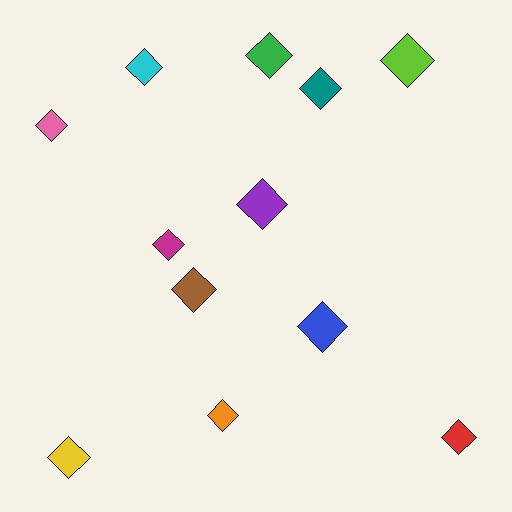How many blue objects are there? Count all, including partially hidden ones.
There is 1 blue object.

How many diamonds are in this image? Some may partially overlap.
There are 12 diamonds.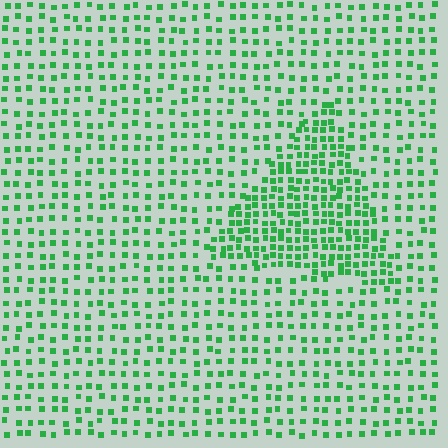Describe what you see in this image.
The image contains small green elements arranged at two different densities. A triangle-shaped region is visible where the elements are more densely packed than the surrounding area.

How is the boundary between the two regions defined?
The boundary is defined by a change in element density (approximately 2.0x ratio). All elements are the same color, size, and shape.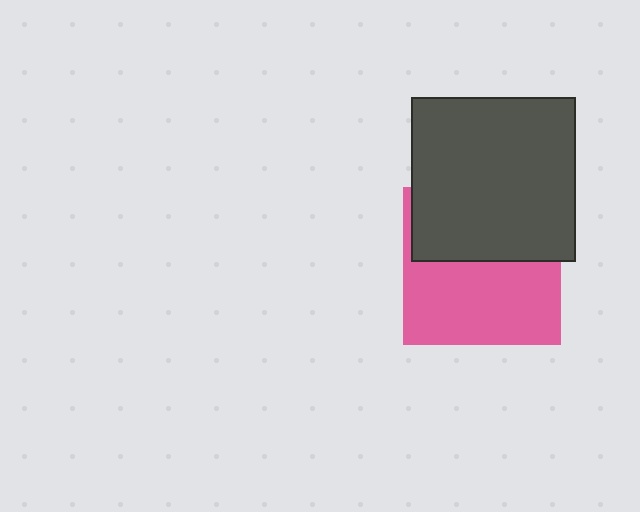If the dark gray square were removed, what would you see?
You would see the complete pink square.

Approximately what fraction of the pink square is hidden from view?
Roughly 44% of the pink square is hidden behind the dark gray square.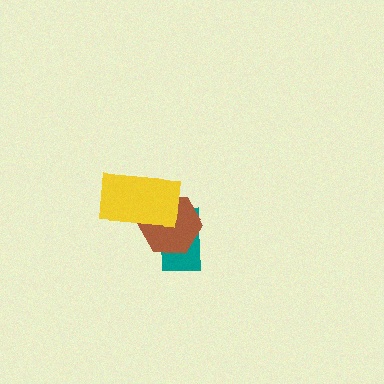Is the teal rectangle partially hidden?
Yes, it is partially covered by another shape.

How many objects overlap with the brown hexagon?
2 objects overlap with the brown hexagon.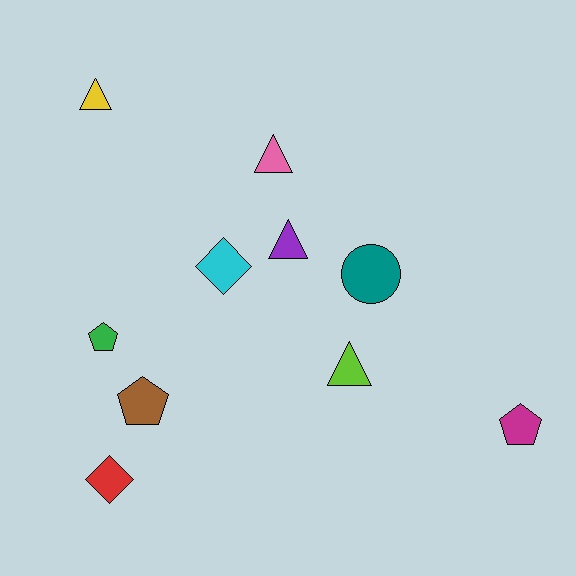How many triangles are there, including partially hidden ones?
There are 4 triangles.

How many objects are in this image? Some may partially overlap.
There are 10 objects.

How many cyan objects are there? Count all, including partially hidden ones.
There is 1 cyan object.